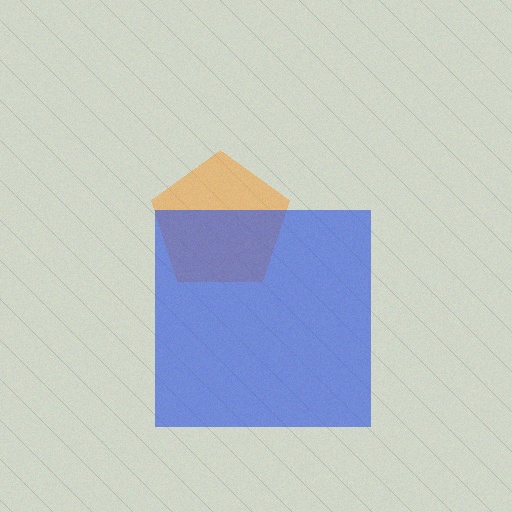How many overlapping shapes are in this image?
There are 2 overlapping shapes in the image.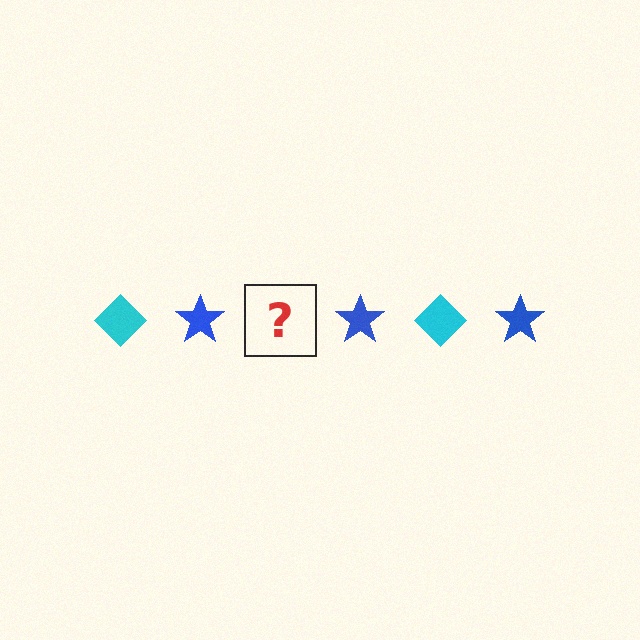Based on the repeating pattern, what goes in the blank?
The blank should be a cyan diamond.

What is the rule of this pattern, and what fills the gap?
The rule is that the pattern alternates between cyan diamond and blue star. The gap should be filled with a cyan diamond.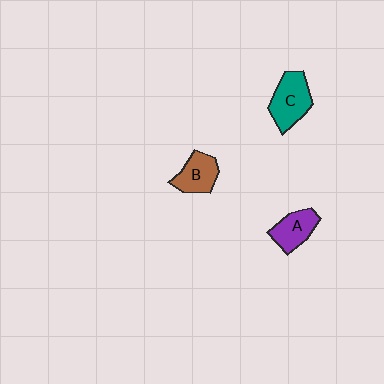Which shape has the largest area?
Shape C (teal).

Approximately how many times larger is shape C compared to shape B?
Approximately 1.3 times.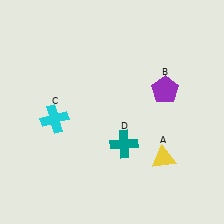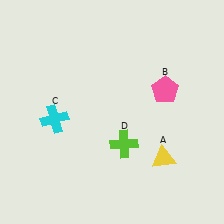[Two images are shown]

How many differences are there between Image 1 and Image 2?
There are 2 differences between the two images.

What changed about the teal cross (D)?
In Image 1, D is teal. In Image 2, it changed to lime.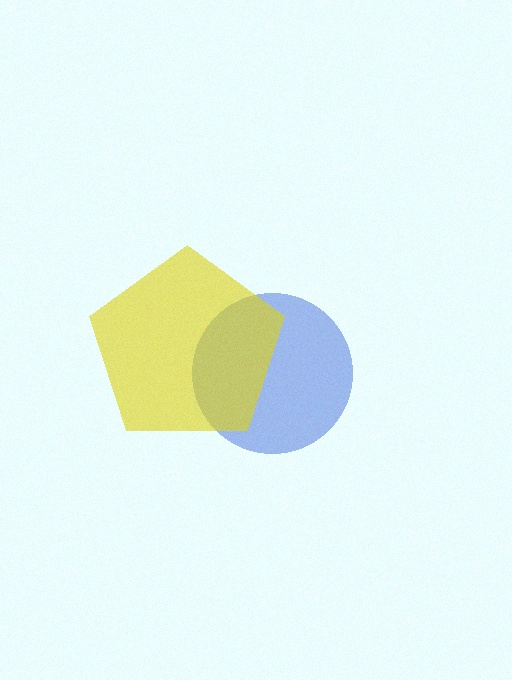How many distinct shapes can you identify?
There are 2 distinct shapes: a blue circle, a yellow pentagon.